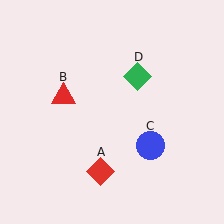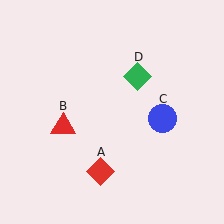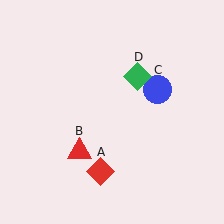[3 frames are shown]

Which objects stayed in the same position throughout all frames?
Red diamond (object A) and green diamond (object D) remained stationary.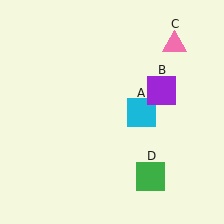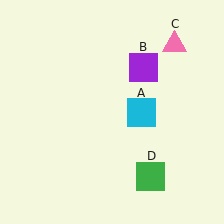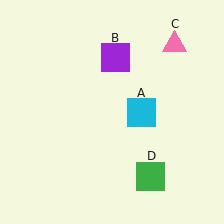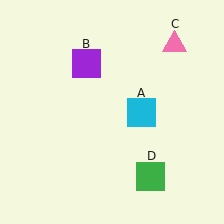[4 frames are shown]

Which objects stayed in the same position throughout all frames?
Cyan square (object A) and pink triangle (object C) and green square (object D) remained stationary.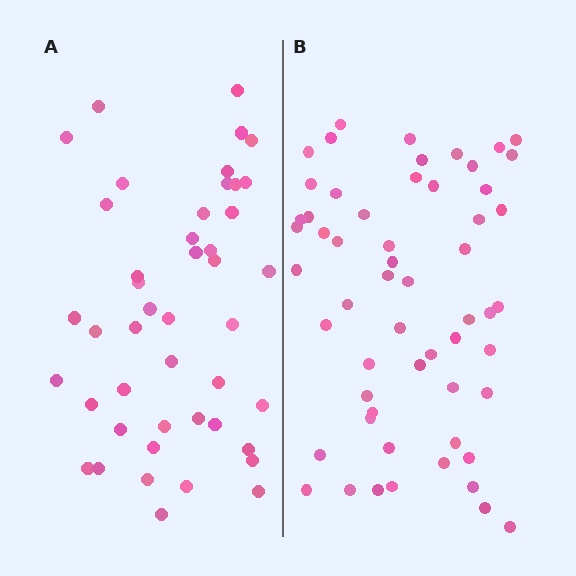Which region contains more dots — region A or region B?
Region B (the right region) has more dots.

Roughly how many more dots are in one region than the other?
Region B has roughly 12 or so more dots than region A.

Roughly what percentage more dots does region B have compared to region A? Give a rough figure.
About 25% more.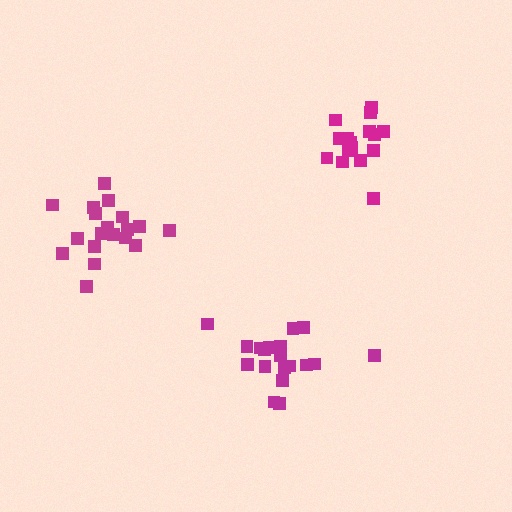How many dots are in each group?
Group 1: 19 dots, Group 2: 19 dots, Group 3: 17 dots (55 total).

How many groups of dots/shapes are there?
There are 3 groups.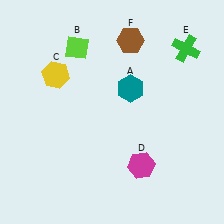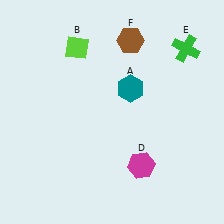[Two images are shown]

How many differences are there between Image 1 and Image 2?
There is 1 difference between the two images.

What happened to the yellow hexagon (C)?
The yellow hexagon (C) was removed in Image 2. It was in the top-left area of Image 1.